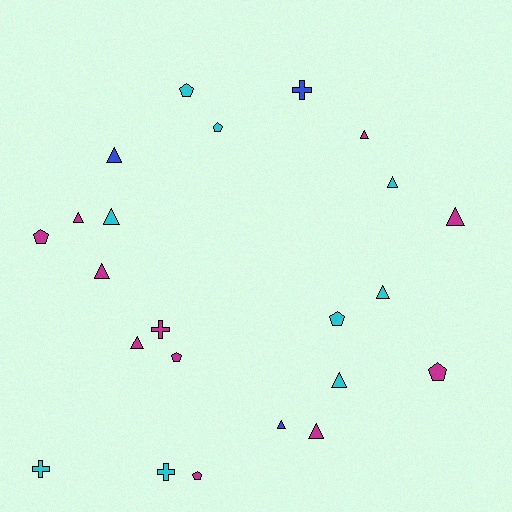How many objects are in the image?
There are 23 objects.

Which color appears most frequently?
Magenta, with 11 objects.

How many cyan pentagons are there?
There are 3 cyan pentagons.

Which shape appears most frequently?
Triangle, with 12 objects.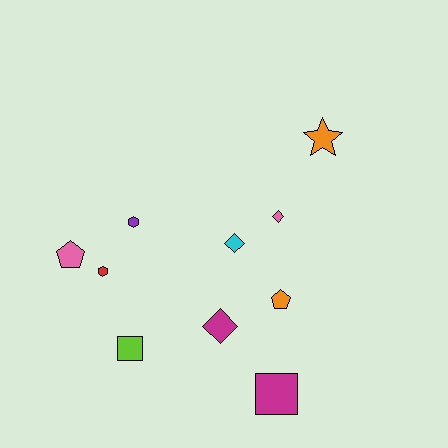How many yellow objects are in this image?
There are no yellow objects.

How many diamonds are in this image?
There are 3 diamonds.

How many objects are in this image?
There are 10 objects.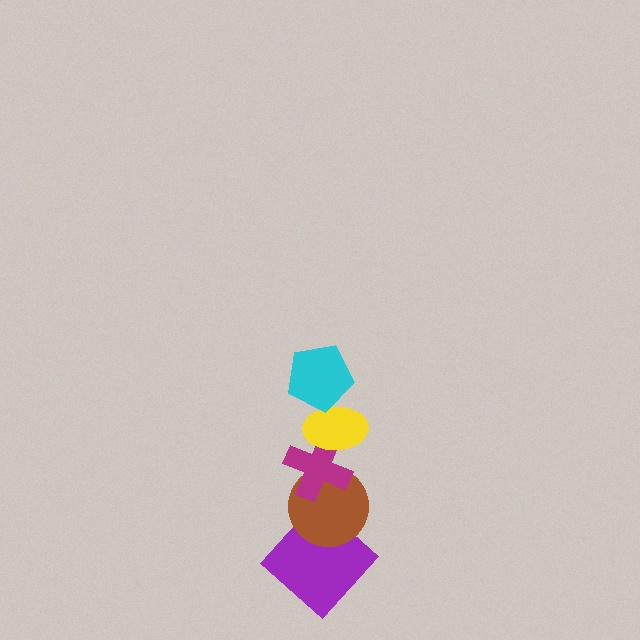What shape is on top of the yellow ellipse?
The cyan pentagon is on top of the yellow ellipse.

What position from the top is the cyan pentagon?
The cyan pentagon is 1st from the top.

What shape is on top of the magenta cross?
The yellow ellipse is on top of the magenta cross.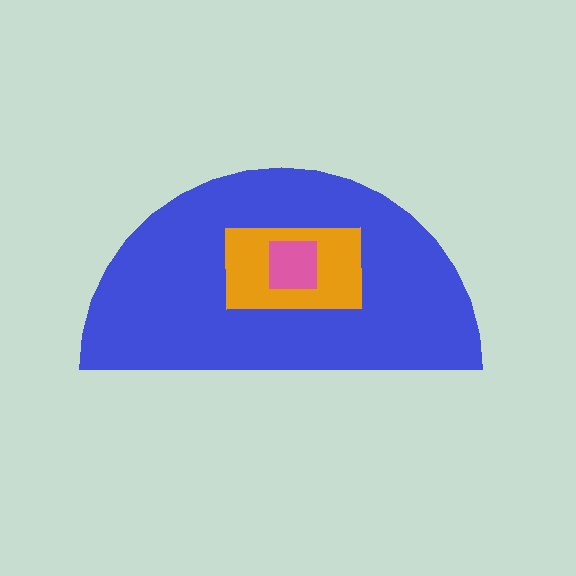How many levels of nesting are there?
3.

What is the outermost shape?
The blue semicircle.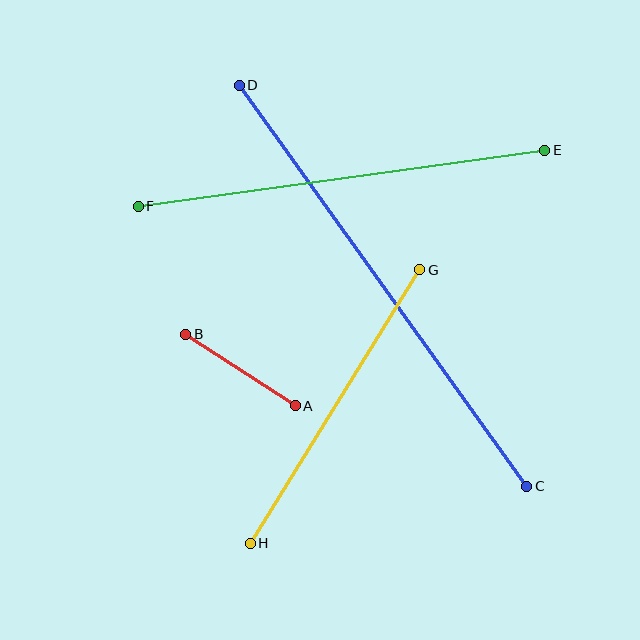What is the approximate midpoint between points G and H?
The midpoint is at approximately (335, 407) pixels.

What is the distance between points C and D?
The distance is approximately 493 pixels.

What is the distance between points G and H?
The distance is approximately 322 pixels.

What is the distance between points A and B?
The distance is approximately 131 pixels.